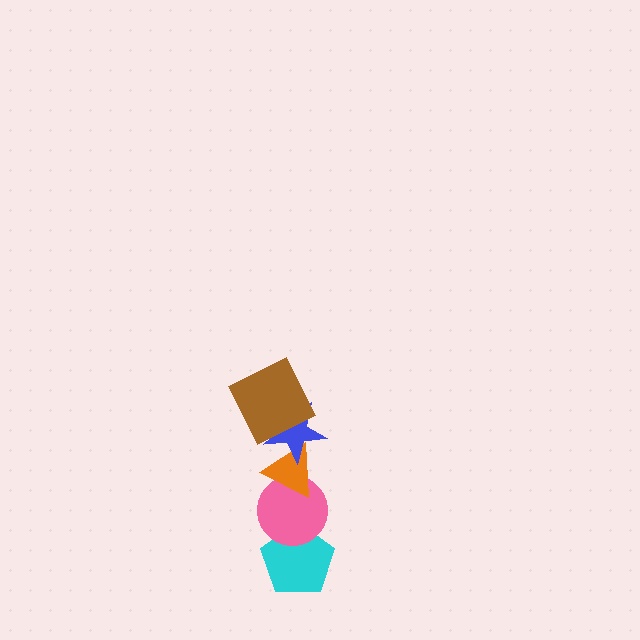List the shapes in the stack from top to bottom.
From top to bottom: the brown square, the blue star, the orange triangle, the pink circle, the cyan pentagon.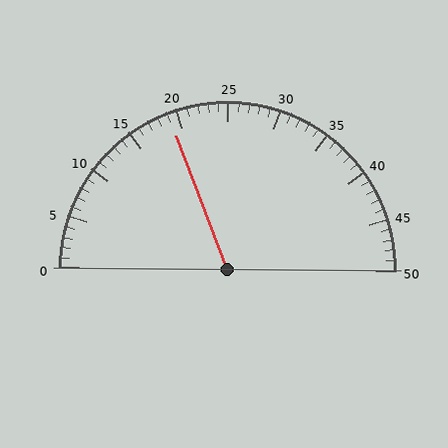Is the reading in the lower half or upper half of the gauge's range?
The reading is in the lower half of the range (0 to 50).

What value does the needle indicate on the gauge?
The needle indicates approximately 19.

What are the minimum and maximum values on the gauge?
The gauge ranges from 0 to 50.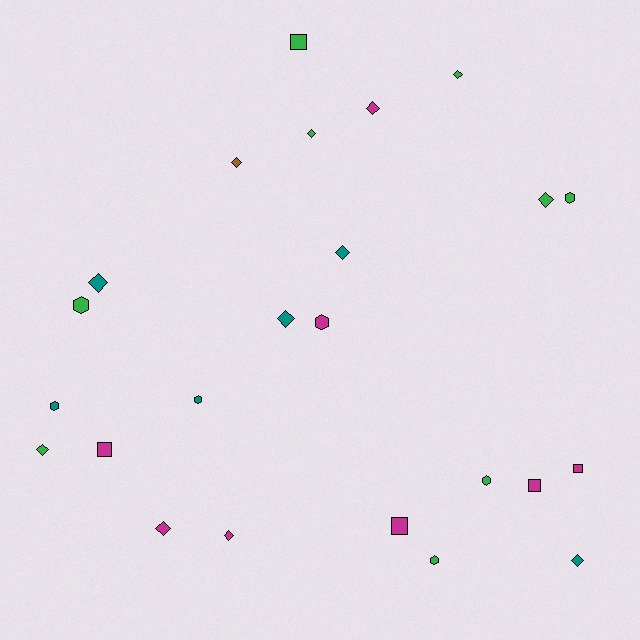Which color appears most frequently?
Green, with 9 objects.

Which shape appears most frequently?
Diamond, with 12 objects.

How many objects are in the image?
There are 24 objects.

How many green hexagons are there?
There are 4 green hexagons.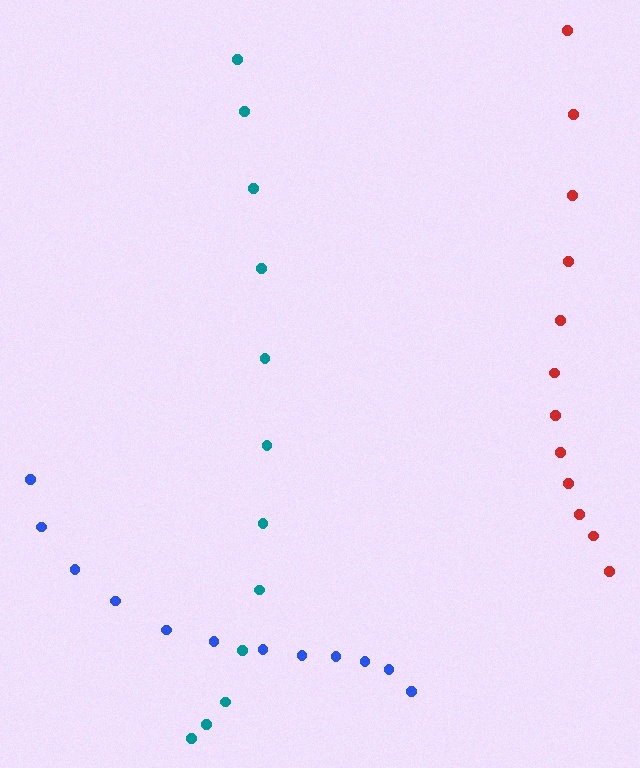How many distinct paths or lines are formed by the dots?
There are 3 distinct paths.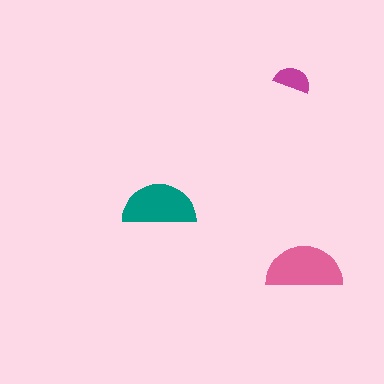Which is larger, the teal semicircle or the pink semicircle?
The pink one.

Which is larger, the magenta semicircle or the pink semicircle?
The pink one.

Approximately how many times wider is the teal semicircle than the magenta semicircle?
About 2 times wider.